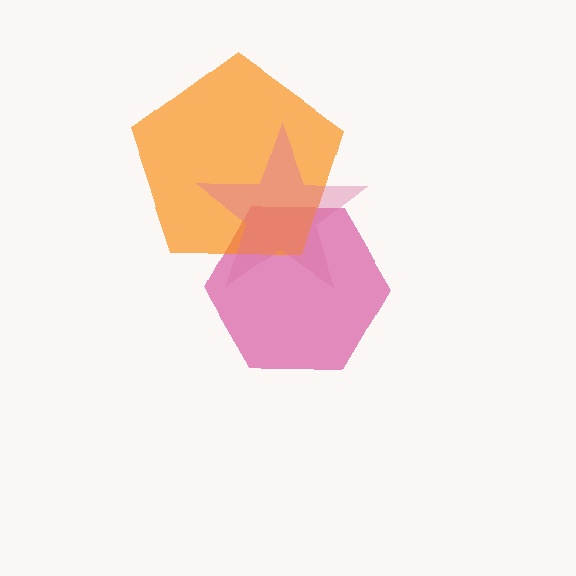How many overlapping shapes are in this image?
There are 3 overlapping shapes in the image.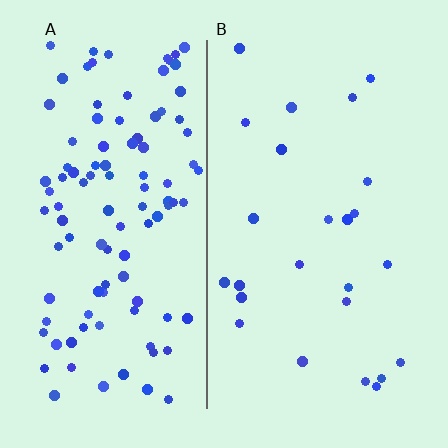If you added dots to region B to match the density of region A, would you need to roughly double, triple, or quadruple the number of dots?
Approximately quadruple.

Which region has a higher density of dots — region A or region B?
A (the left).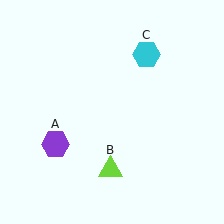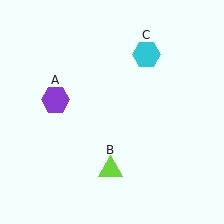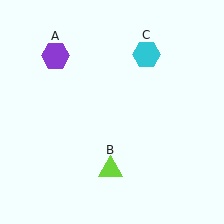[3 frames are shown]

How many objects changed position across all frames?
1 object changed position: purple hexagon (object A).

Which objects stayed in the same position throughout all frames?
Lime triangle (object B) and cyan hexagon (object C) remained stationary.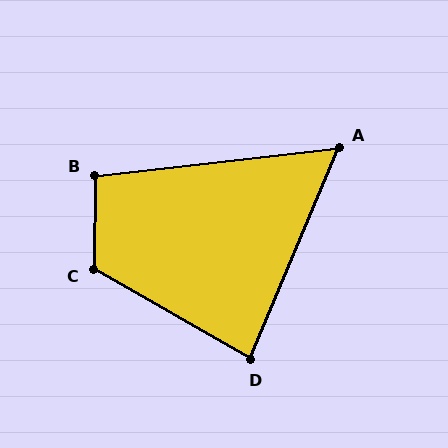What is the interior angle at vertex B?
Approximately 97 degrees (obtuse).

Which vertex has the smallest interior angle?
A, at approximately 61 degrees.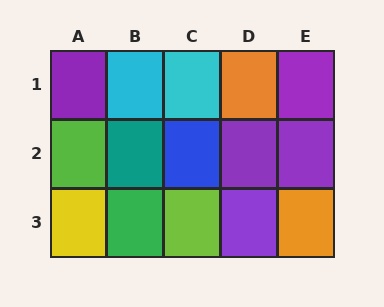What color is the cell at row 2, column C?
Blue.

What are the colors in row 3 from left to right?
Yellow, green, lime, purple, orange.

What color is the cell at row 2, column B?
Teal.